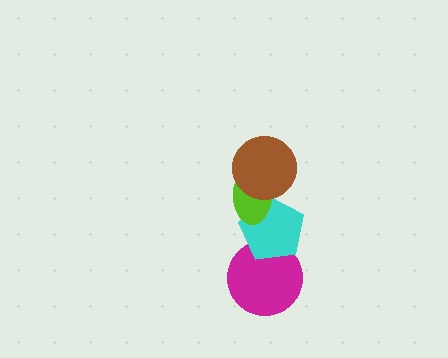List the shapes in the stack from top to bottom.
From top to bottom: the brown circle, the lime ellipse, the cyan pentagon, the magenta circle.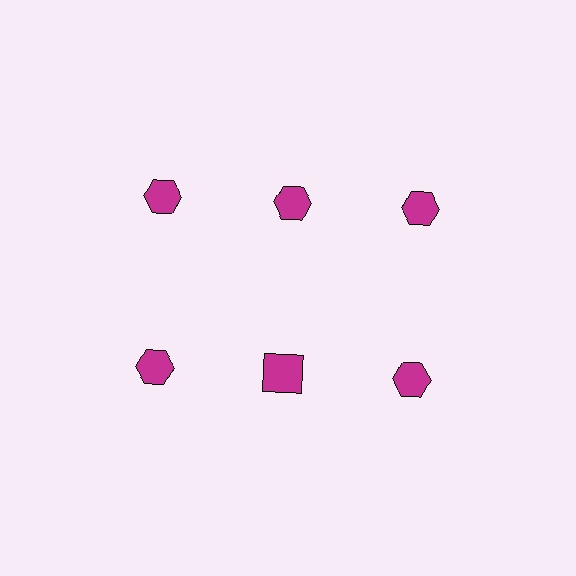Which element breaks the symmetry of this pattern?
The magenta square in the second row, second from left column breaks the symmetry. All other shapes are magenta hexagons.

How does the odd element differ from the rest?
It has a different shape: square instead of hexagon.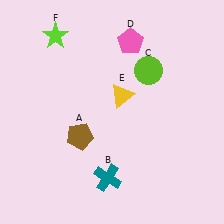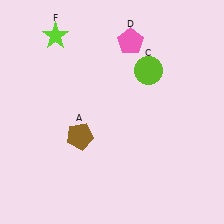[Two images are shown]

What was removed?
The teal cross (B), the yellow triangle (E) were removed in Image 2.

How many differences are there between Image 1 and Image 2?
There are 2 differences between the two images.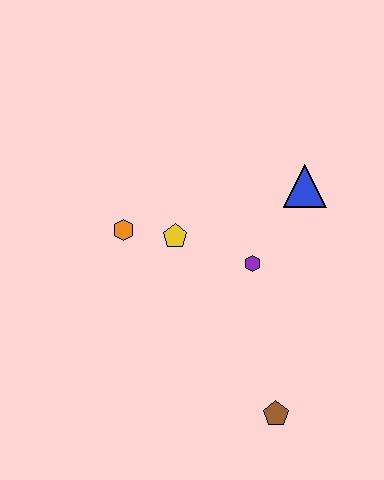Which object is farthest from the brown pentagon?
The orange hexagon is farthest from the brown pentagon.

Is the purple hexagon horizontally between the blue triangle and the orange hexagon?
Yes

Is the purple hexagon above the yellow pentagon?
No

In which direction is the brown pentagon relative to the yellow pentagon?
The brown pentagon is below the yellow pentagon.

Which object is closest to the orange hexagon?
The yellow pentagon is closest to the orange hexagon.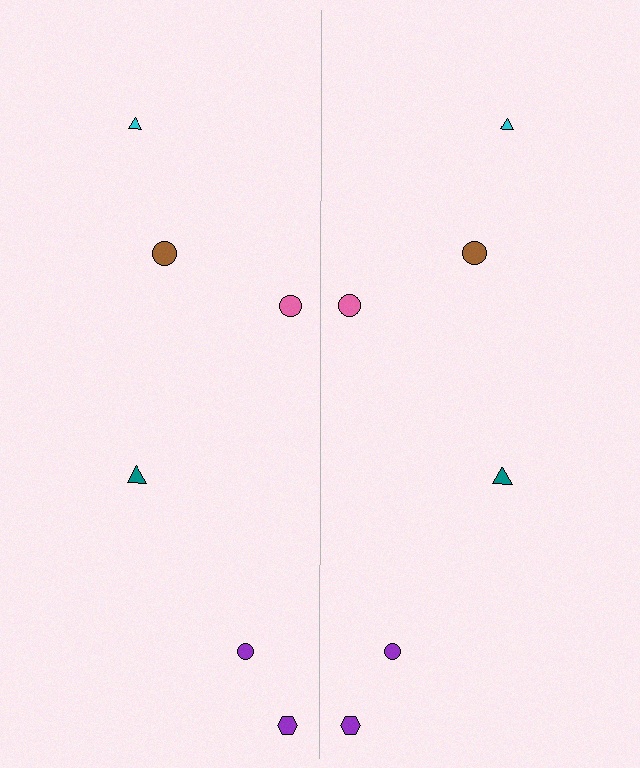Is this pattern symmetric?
Yes, this pattern has bilateral (reflection) symmetry.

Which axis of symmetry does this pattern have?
The pattern has a vertical axis of symmetry running through the center of the image.